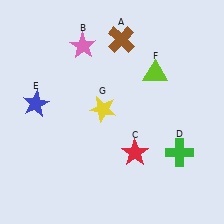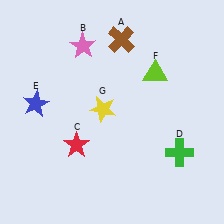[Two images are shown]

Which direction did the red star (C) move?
The red star (C) moved left.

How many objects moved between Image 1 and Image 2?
1 object moved between the two images.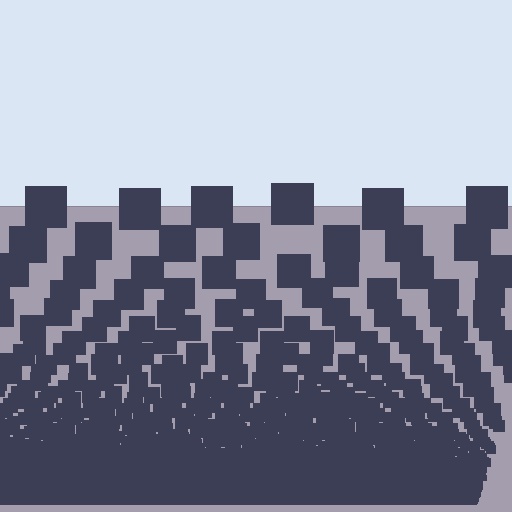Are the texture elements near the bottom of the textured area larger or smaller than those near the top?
Smaller. The gradient is inverted — elements near the bottom are smaller and denser.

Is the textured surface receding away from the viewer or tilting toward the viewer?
The surface appears to tilt toward the viewer. Texture elements get larger and sparser toward the top.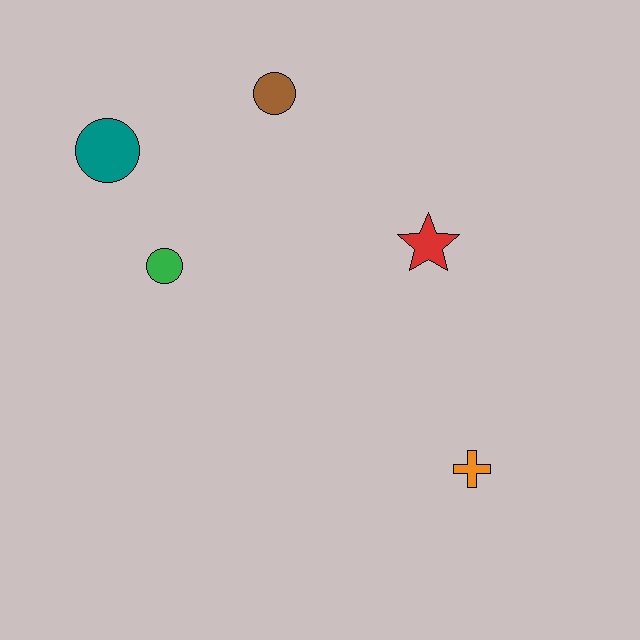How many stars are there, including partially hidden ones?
There is 1 star.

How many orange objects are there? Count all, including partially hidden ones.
There is 1 orange object.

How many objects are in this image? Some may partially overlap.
There are 5 objects.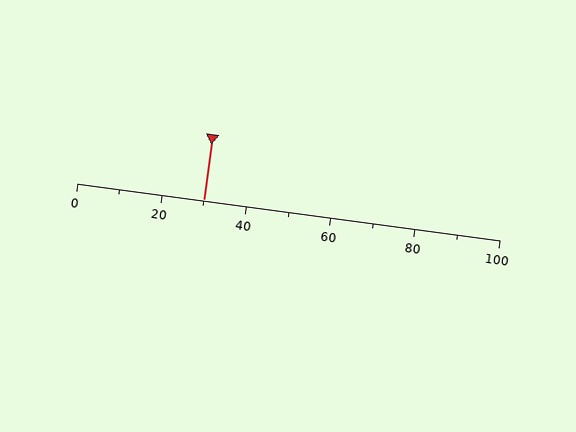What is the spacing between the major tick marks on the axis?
The major ticks are spaced 20 apart.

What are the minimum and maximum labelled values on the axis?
The axis runs from 0 to 100.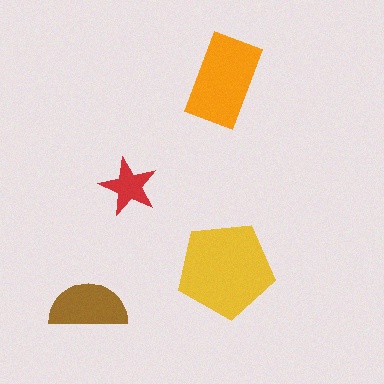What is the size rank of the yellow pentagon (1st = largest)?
1st.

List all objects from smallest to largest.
The red star, the brown semicircle, the orange rectangle, the yellow pentagon.